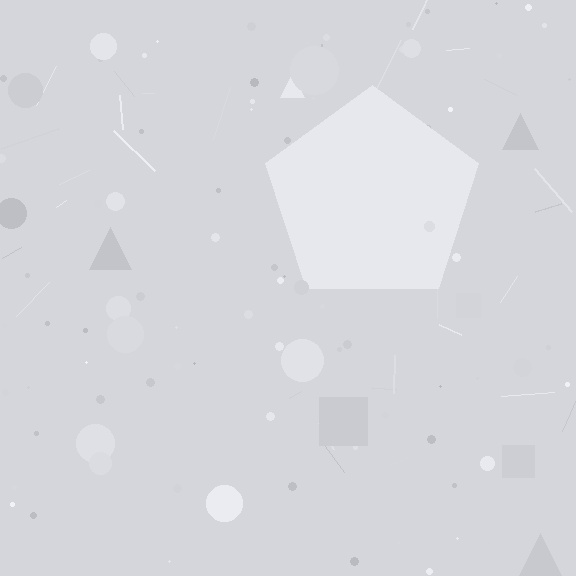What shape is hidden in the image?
A pentagon is hidden in the image.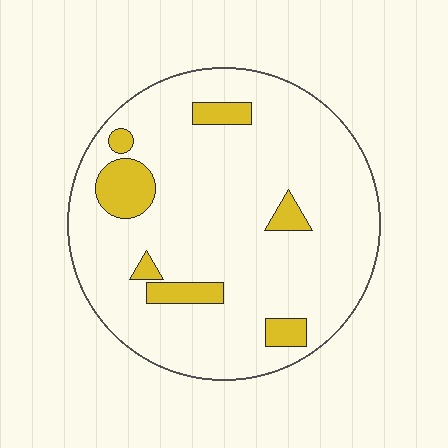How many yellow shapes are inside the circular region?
7.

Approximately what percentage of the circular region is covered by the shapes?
Approximately 10%.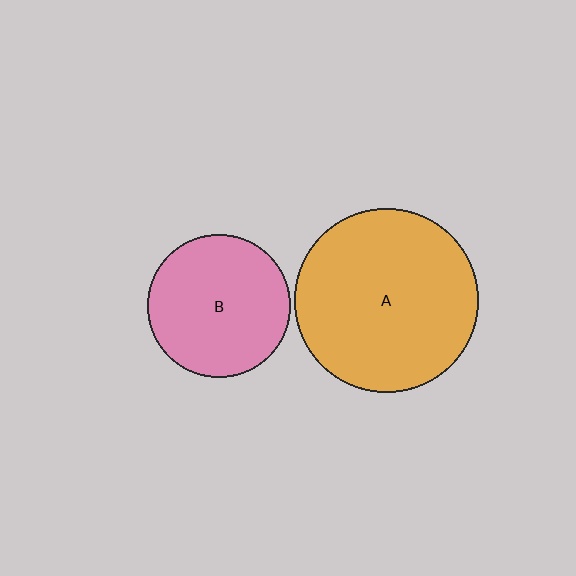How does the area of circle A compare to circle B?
Approximately 1.6 times.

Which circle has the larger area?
Circle A (orange).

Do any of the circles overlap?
No, none of the circles overlap.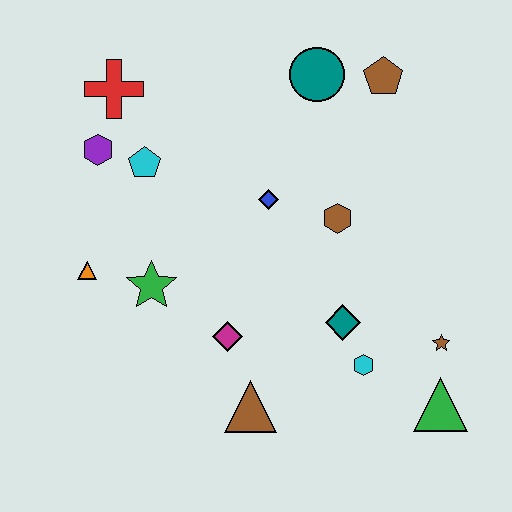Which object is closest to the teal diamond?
The cyan hexagon is closest to the teal diamond.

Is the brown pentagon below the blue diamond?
No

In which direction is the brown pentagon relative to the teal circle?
The brown pentagon is to the right of the teal circle.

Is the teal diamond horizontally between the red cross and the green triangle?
Yes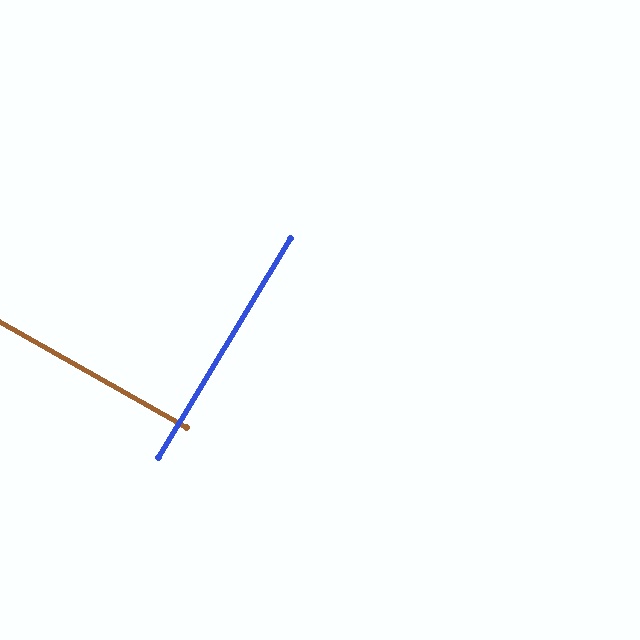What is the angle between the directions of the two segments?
Approximately 88 degrees.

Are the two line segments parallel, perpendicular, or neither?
Perpendicular — they meet at approximately 88°.